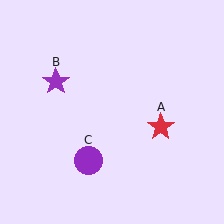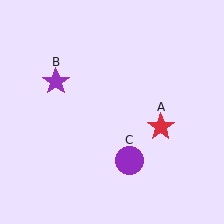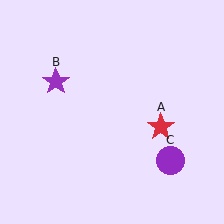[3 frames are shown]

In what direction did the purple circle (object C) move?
The purple circle (object C) moved right.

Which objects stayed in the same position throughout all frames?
Red star (object A) and purple star (object B) remained stationary.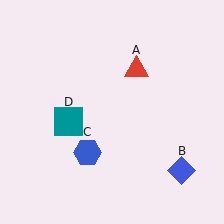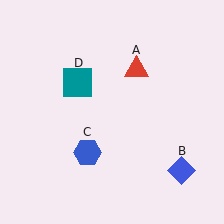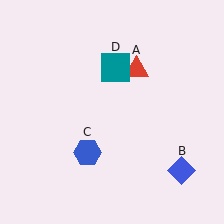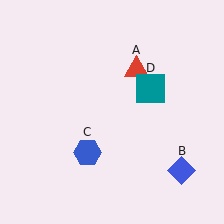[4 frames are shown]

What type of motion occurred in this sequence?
The teal square (object D) rotated clockwise around the center of the scene.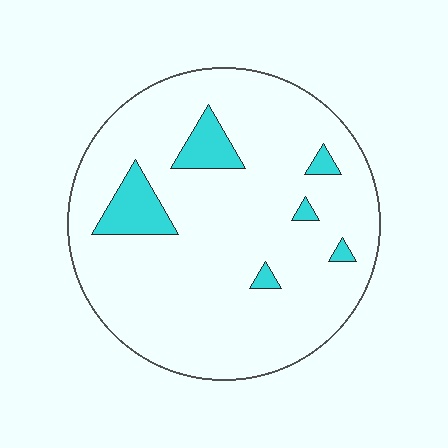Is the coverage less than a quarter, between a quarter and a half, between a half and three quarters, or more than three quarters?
Less than a quarter.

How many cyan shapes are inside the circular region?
6.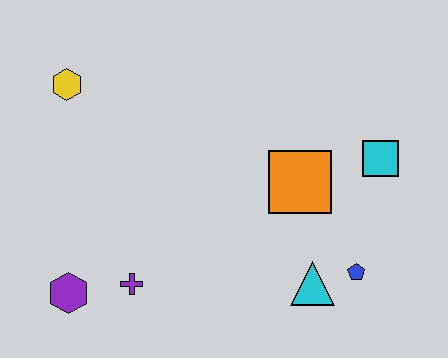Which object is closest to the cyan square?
The orange square is closest to the cyan square.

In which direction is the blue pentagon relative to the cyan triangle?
The blue pentagon is to the right of the cyan triangle.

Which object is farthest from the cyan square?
The purple hexagon is farthest from the cyan square.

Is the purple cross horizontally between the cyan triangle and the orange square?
No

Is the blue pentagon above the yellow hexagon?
No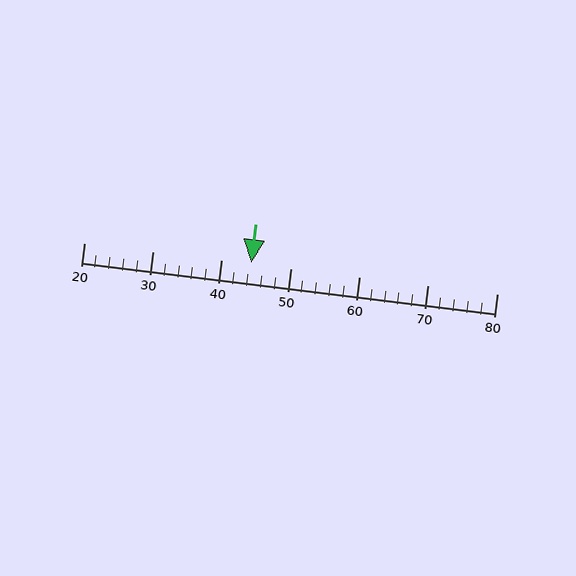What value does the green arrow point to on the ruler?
The green arrow points to approximately 44.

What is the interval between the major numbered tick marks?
The major tick marks are spaced 10 units apart.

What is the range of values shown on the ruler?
The ruler shows values from 20 to 80.